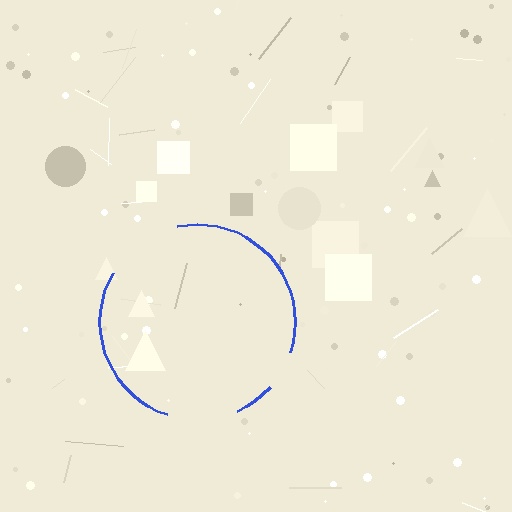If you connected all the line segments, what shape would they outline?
They would outline a circle.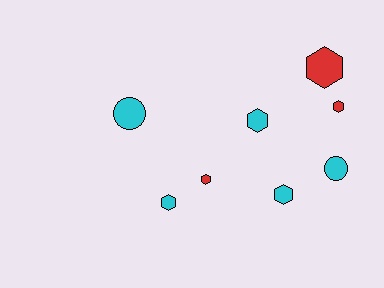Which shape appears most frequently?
Hexagon, with 6 objects.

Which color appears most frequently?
Cyan, with 5 objects.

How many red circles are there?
There are no red circles.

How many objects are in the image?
There are 8 objects.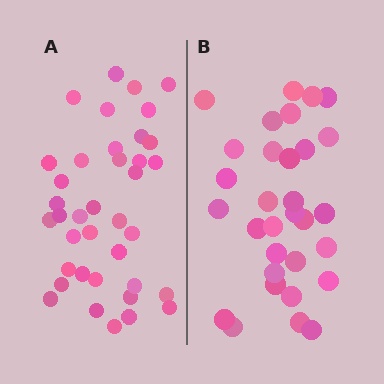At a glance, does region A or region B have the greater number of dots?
Region A (the left region) has more dots.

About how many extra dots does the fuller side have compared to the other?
Region A has roughly 8 or so more dots than region B.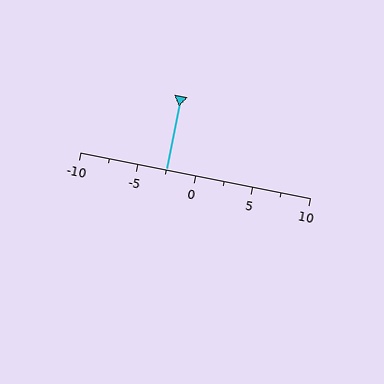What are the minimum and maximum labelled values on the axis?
The axis runs from -10 to 10.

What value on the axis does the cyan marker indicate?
The marker indicates approximately -2.5.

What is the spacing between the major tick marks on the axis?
The major ticks are spaced 5 apart.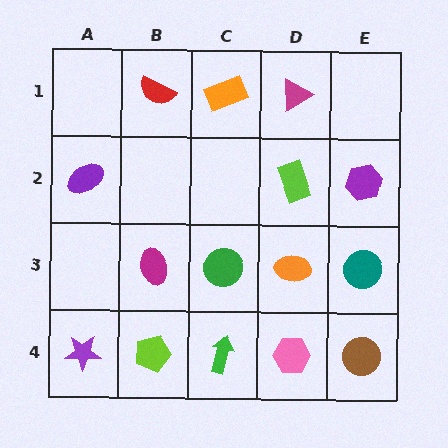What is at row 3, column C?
A green circle.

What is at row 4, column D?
A pink hexagon.